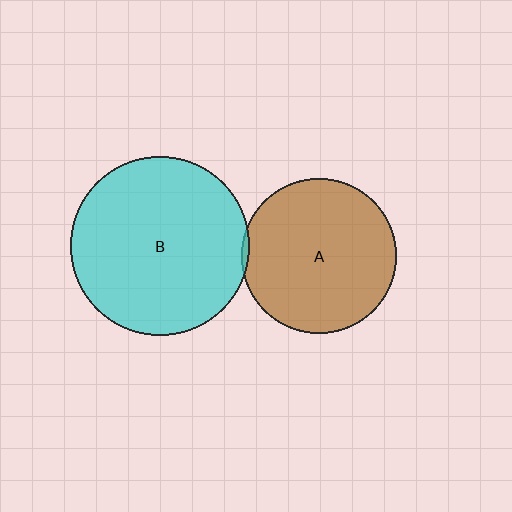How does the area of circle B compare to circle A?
Approximately 1.3 times.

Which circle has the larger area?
Circle B (cyan).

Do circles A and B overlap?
Yes.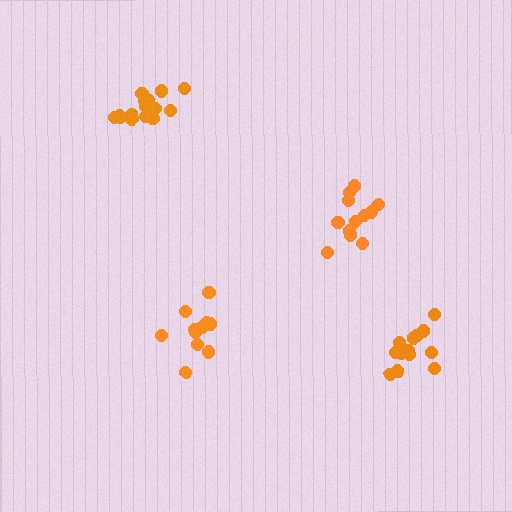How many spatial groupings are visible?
There are 4 spatial groupings.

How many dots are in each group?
Group 1: 12 dots, Group 2: 15 dots, Group 3: 13 dots, Group 4: 12 dots (52 total).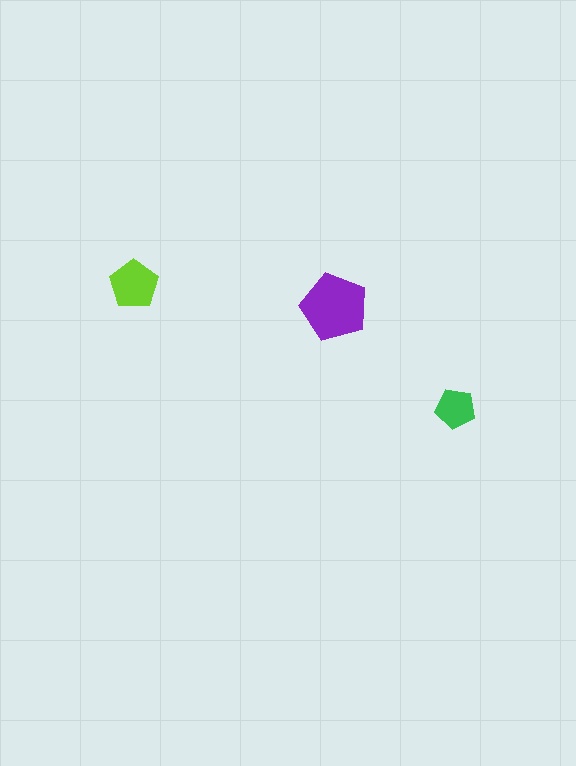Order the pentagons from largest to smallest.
the purple one, the lime one, the green one.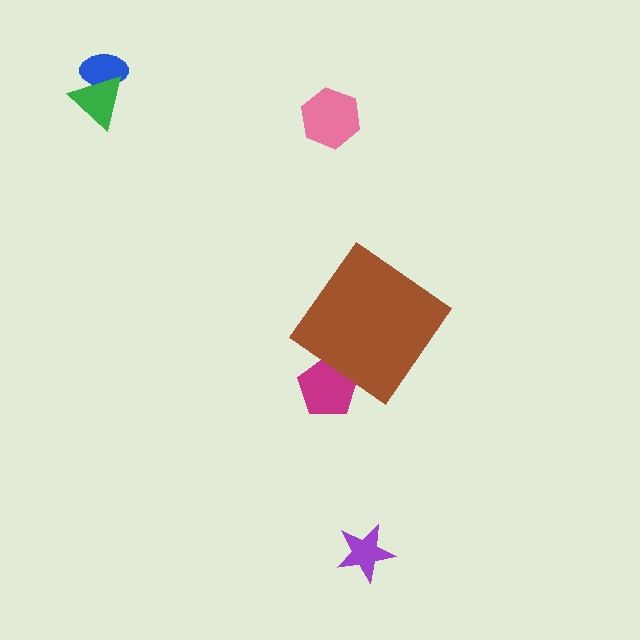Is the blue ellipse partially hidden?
No, the blue ellipse is fully visible.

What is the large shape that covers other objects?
A brown diamond.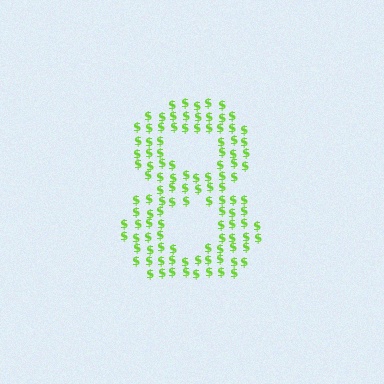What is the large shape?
The large shape is the digit 8.